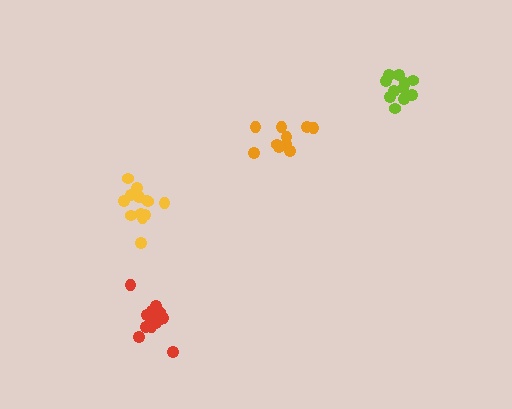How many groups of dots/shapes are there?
There are 4 groups.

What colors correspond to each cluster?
The clusters are colored: red, yellow, orange, lime.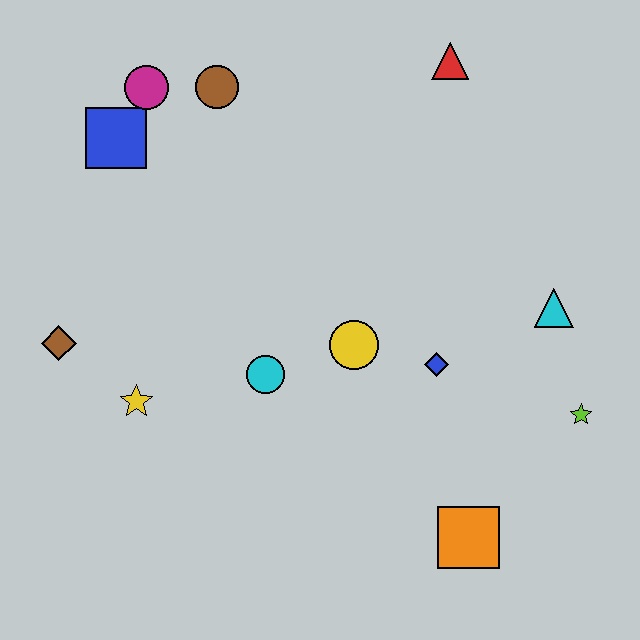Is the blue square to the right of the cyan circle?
No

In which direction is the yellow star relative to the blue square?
The yellow star is below the blue square.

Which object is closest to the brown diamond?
The yellow star is closest to the brown diamond.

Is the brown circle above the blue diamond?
Yes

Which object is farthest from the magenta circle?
The orange square is farthest from the magenta circle.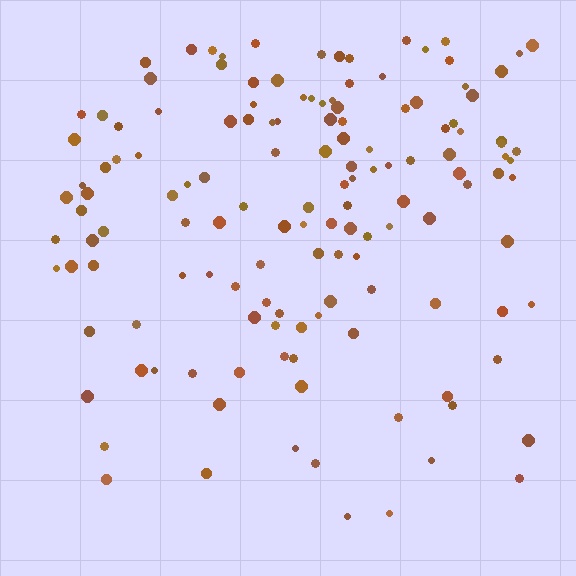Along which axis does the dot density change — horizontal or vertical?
Vertical.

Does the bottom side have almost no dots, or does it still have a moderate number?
Still a moderate number, just noticeably fewer than the top.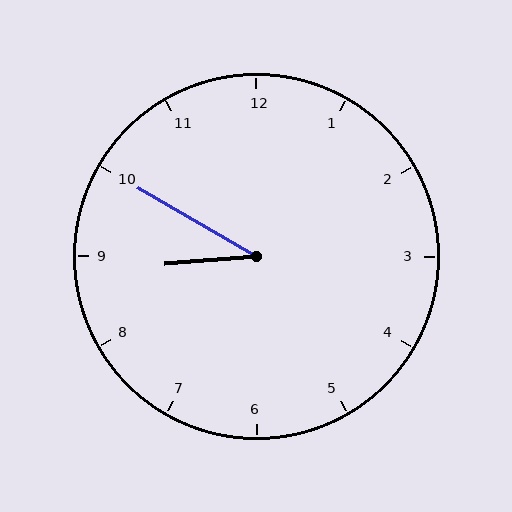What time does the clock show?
8:50.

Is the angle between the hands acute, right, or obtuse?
It is acute.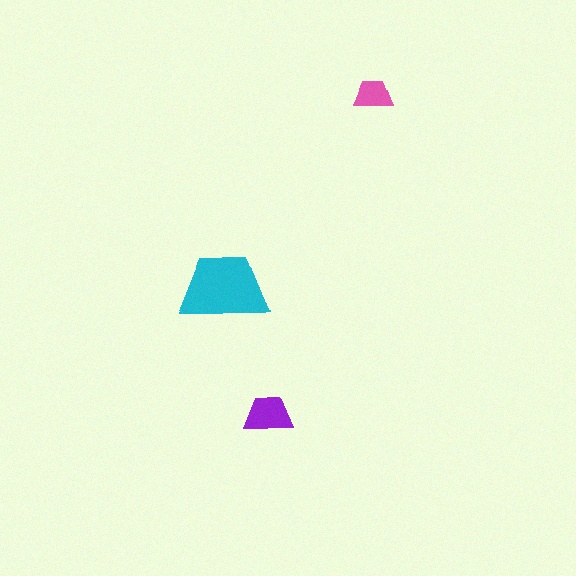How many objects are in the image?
There are 3 objects in the image.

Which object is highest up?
The pink trapezoid is topmost.